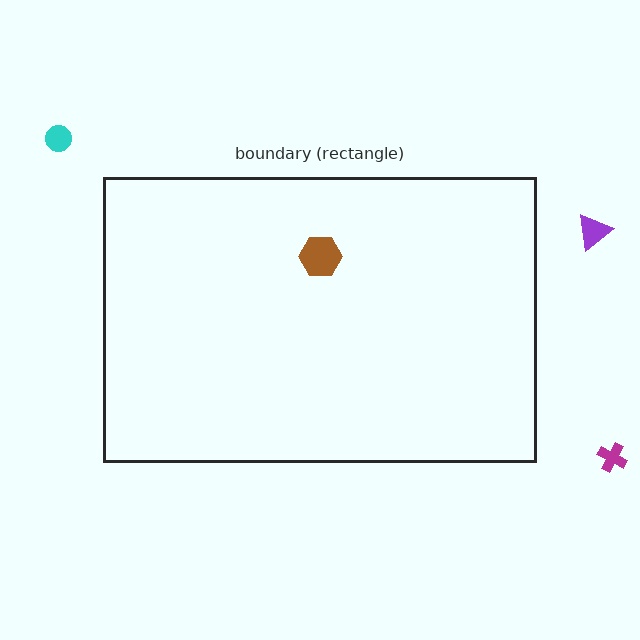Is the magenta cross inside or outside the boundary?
Outside.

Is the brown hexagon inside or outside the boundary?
Inside.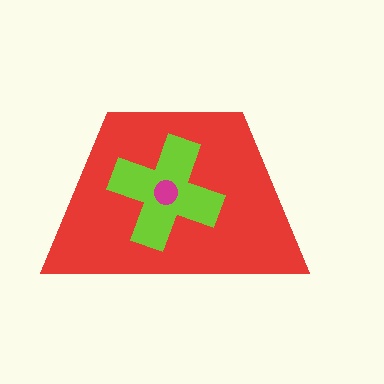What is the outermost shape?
The red trapezoid.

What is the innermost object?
The magenta circle.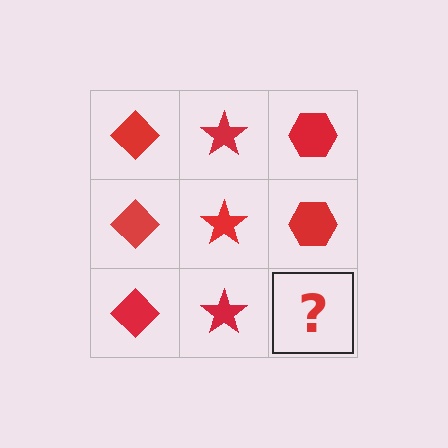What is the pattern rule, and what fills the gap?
The rule is that each column has a consistent shape. The gap should be filled with a red hexagon.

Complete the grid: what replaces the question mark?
The question mark should be replaced with a red hexagon.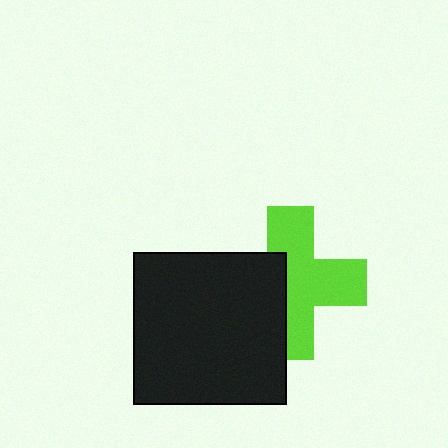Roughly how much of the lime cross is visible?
About half of it is visible (roughly 61%).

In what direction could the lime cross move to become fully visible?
The lime cross could move right. That would shift it out from behind the black square entirely.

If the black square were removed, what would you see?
You would see the complete lime cross.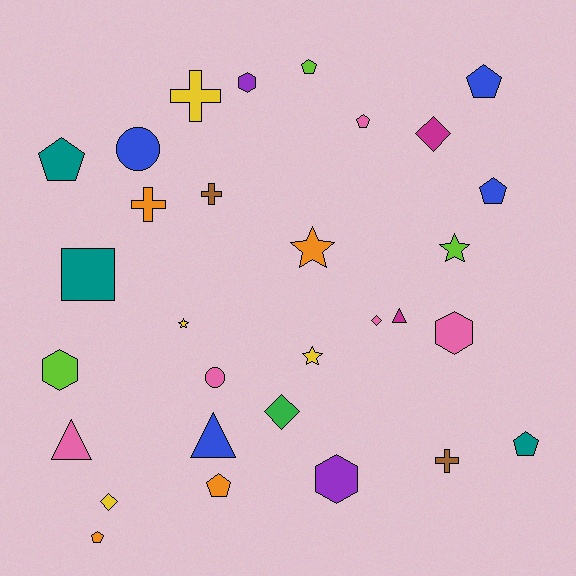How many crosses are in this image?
There are 4 crosses.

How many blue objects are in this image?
There are 4 blue objects.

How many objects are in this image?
There are 30 objects.